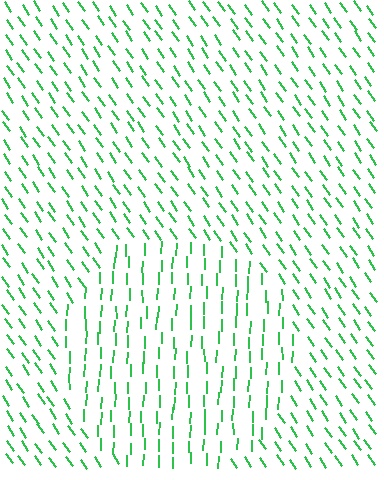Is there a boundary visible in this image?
Yes, there is a texture boundary formed by a change in line orientation.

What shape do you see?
I see a circle.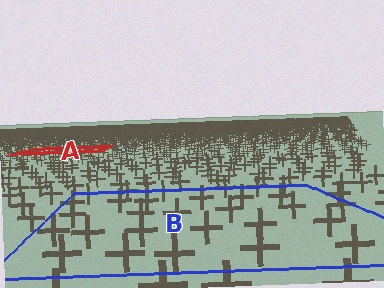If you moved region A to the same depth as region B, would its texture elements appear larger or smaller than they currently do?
They would appear larger. At a closer depth, the same texture elements are projected at a bigger on-screen size.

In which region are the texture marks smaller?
The texture marks are smaller in region A, because it is farther away.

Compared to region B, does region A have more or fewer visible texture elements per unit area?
Region A has more texture elements per unit area — they are packed more densely because it is farther away.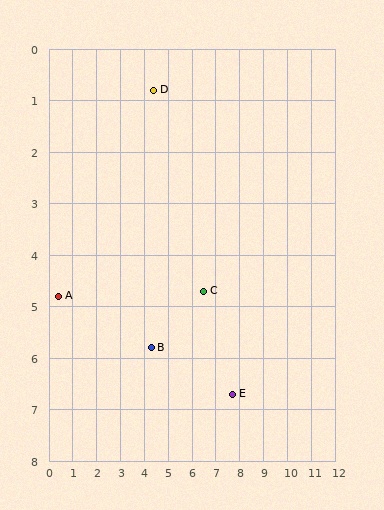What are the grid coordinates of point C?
Point C is at approximately (6.5, 4.7).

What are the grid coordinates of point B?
Point B is at approximately (4.3, 5.8).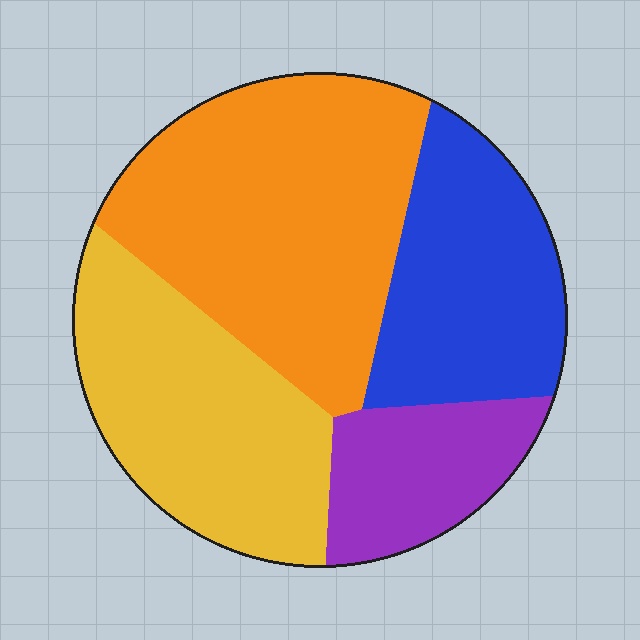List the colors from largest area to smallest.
From largest to smallest: orange, yellow, blue, purple.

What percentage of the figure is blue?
Blue takes up about one fifth (1/5) of the figure.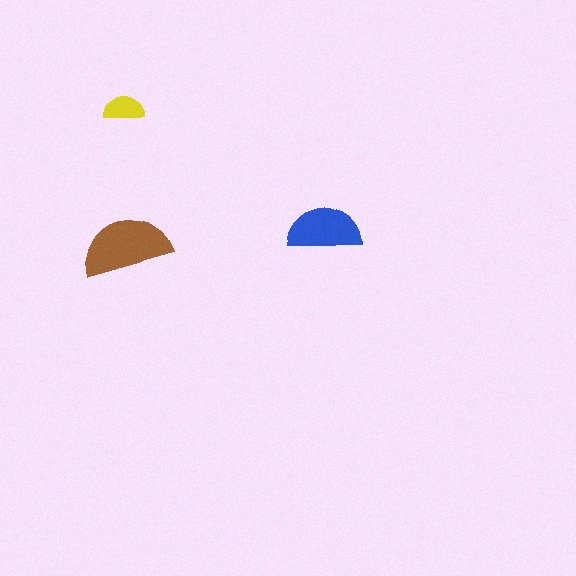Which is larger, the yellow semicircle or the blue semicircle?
The blue one.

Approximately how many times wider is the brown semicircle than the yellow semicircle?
About 2 times wider.